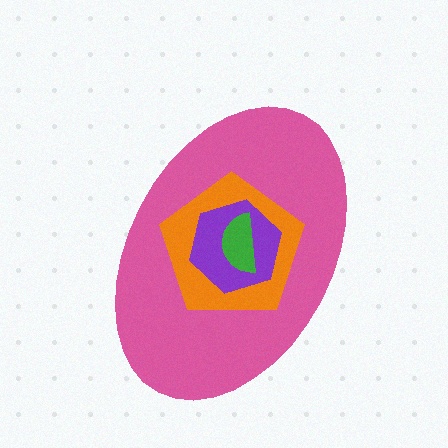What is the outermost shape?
The pink ellipse.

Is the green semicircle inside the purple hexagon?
Yes.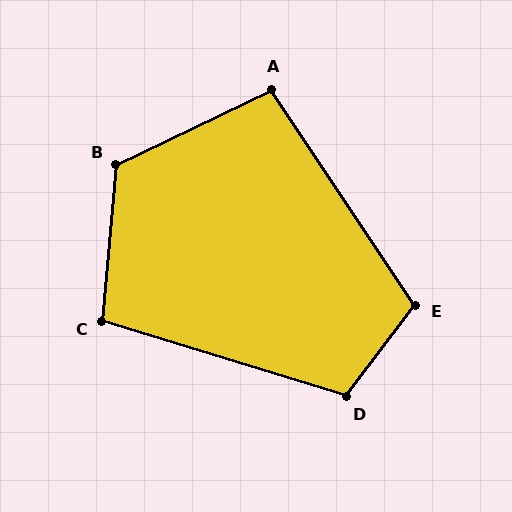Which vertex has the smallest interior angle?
A, at approximately 98 degrees.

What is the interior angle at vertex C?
Approximately 102 degrees (obtuse).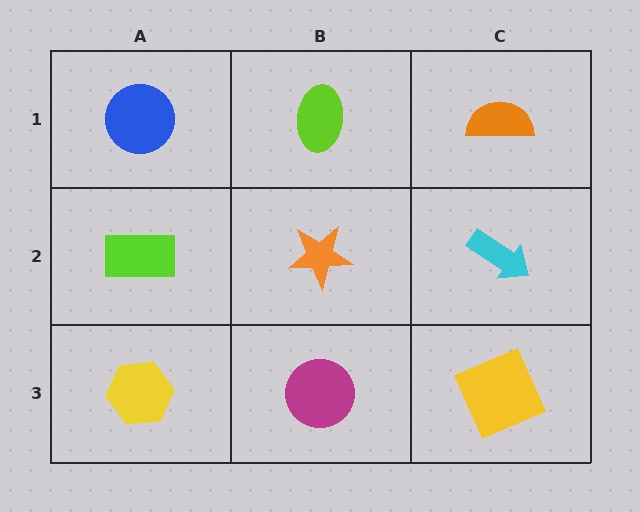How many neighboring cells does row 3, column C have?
2.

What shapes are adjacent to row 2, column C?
An orange semicircle (row 1, column C), a yellow square (row 3, column C), an orange star (row 2, column B).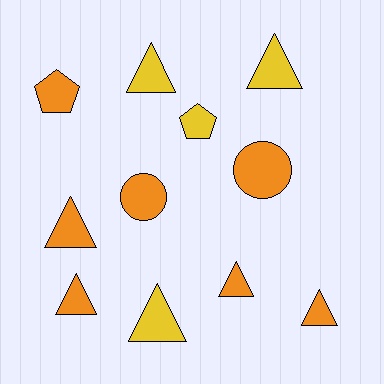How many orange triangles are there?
There are 4 orange triangles.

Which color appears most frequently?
Orange, with 7 objects.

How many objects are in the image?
There are 11 objects.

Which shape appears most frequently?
Triangle, with 7 objects.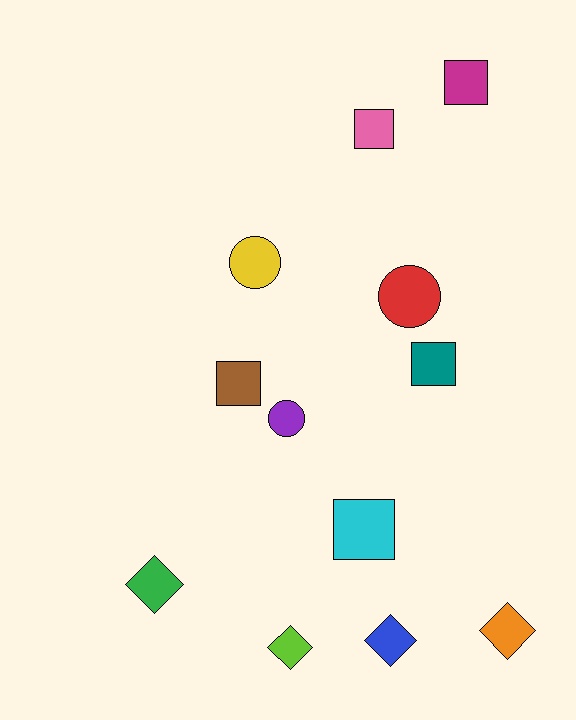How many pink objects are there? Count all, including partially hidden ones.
There is 1 pink object.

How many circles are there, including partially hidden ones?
There are 3 circles.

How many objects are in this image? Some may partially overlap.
There are 12 objects.